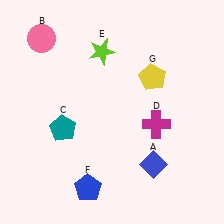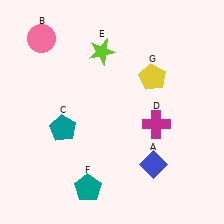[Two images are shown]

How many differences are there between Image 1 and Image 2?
There is 1 difference between the two images.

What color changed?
The pentagon (F) changed from blue in Image 1 to teal in Image 2.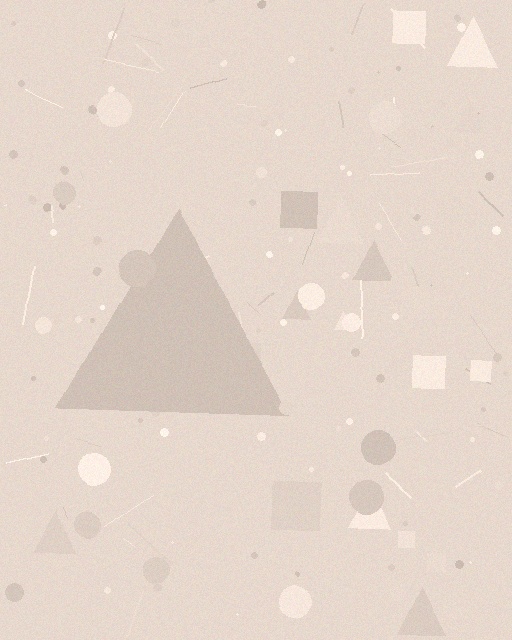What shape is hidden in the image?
A triangle is hidden in the image.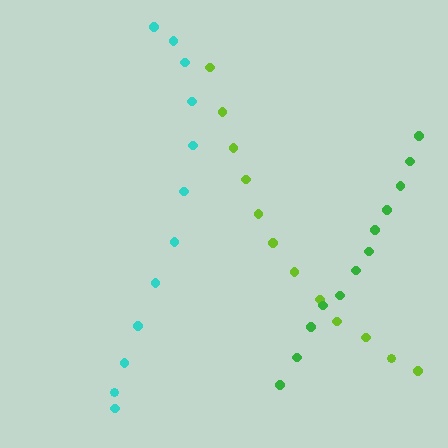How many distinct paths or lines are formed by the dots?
There are 3 distinct paths.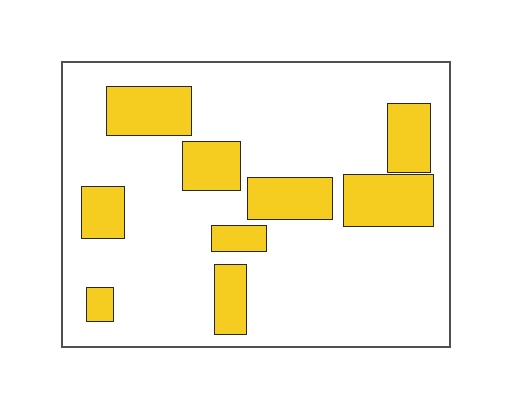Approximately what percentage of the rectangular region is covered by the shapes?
Approximately 25%.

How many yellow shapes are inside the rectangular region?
9.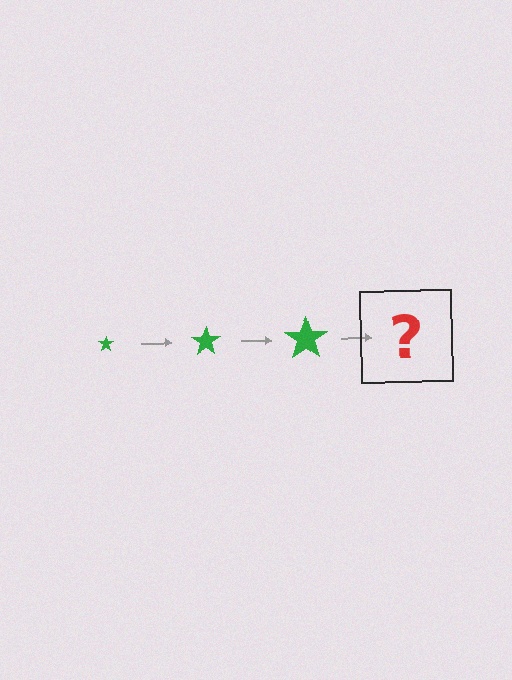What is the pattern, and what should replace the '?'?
The pattern is that the star gets progressively larger each step. The '?' should be a green star, larger than the previous one.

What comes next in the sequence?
The next element should be a green star, larger than the previous one.